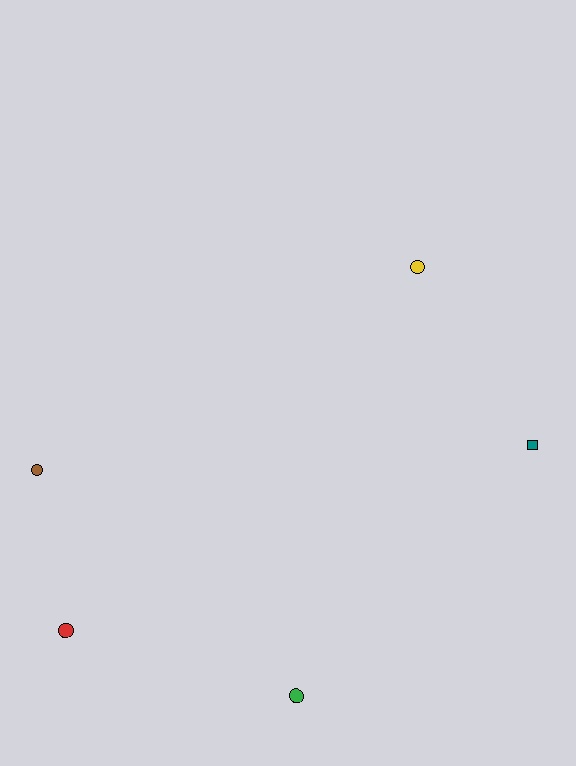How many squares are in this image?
There is 1 square.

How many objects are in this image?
There are 5 objects.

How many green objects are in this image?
There is 1 green object.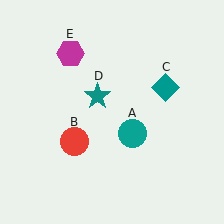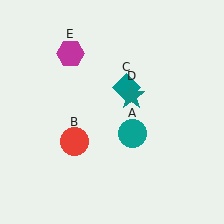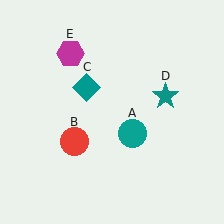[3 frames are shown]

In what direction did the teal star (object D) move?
The teal star (object D) moved right.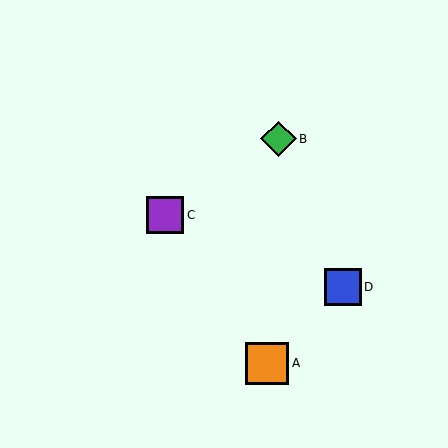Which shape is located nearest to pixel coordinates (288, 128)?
The green diamond (labeled B) at (278, 139) is nearest to that location.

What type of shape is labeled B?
Shape B is a green diamond.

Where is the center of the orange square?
The center of the orange square is at (267, 363).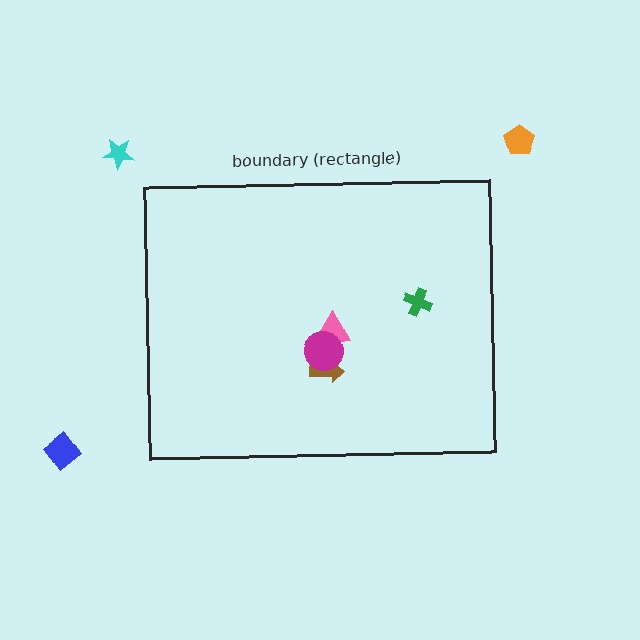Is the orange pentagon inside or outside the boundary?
Outside.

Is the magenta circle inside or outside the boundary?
Inside.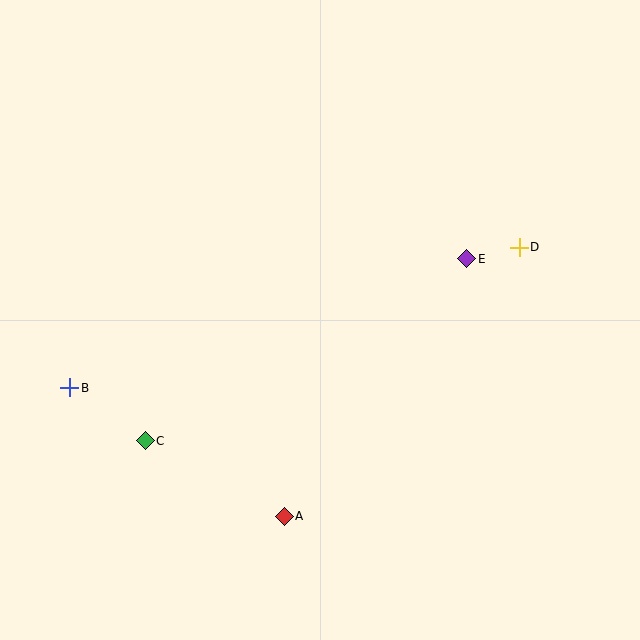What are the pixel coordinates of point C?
Point C is at (145, 441).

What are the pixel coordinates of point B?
Point B is at (70, 388).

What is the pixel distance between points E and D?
The distance between E and D is 54 pixels.